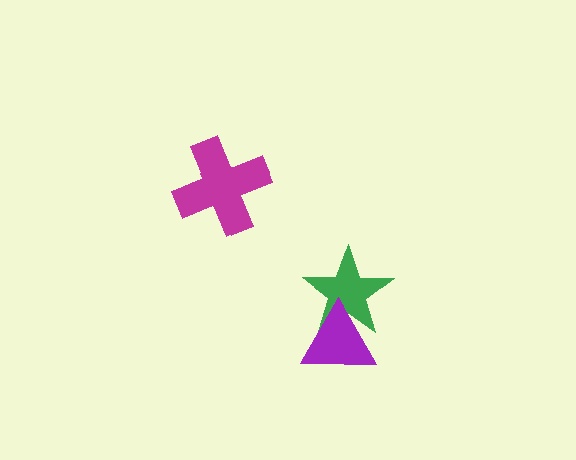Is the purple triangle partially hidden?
No, no other shape covers it.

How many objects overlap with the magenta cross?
0 objects overlap with the magenta cross.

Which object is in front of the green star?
The purple triangle is in front of the green star.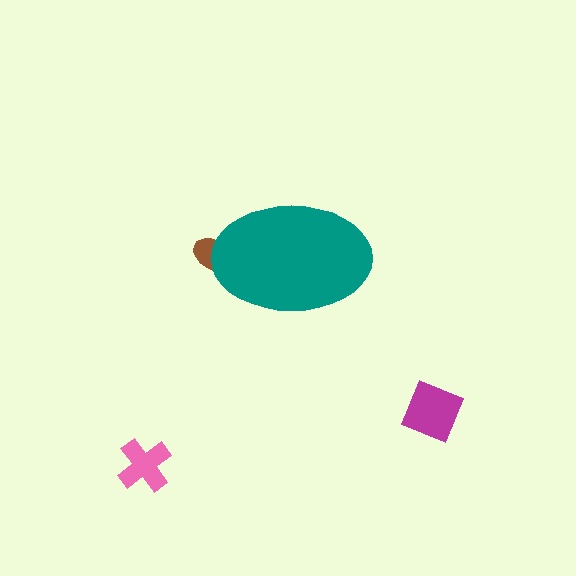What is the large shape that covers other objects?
A teal ellipse.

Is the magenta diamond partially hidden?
No, the magenta diamond is fully visible.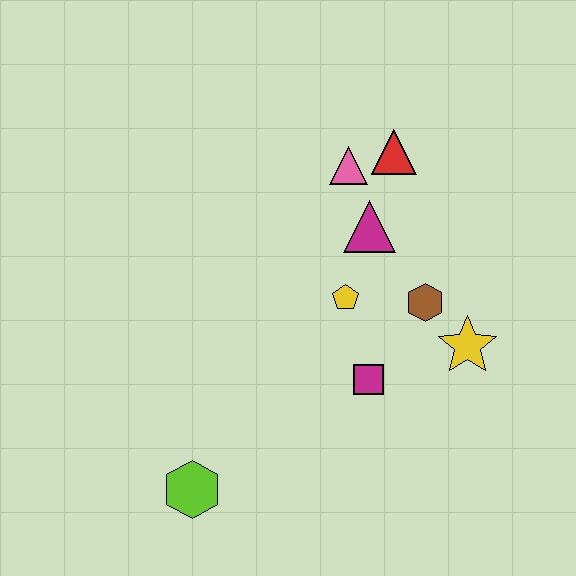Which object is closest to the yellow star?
The brown hexagon is closest to the yellow star.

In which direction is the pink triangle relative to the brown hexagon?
The pink triangle is above the brown hexagon.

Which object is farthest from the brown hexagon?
The lime hexagon is farthest from the brown hexagon.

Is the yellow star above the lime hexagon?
Yes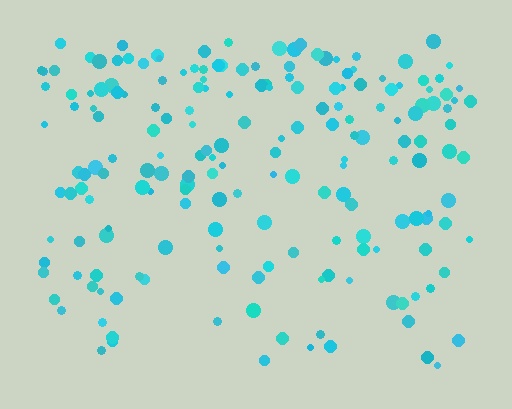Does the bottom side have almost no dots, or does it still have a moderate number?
Still a moderate number, just noticeably fewer than the top.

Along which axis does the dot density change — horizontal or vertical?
Vertical.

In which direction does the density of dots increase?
From bottom to top, with the top side densest.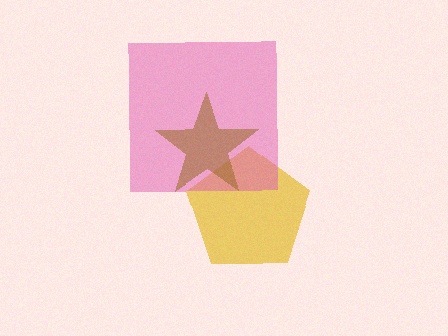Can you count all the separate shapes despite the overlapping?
Yes, there are 3 separate shapes.